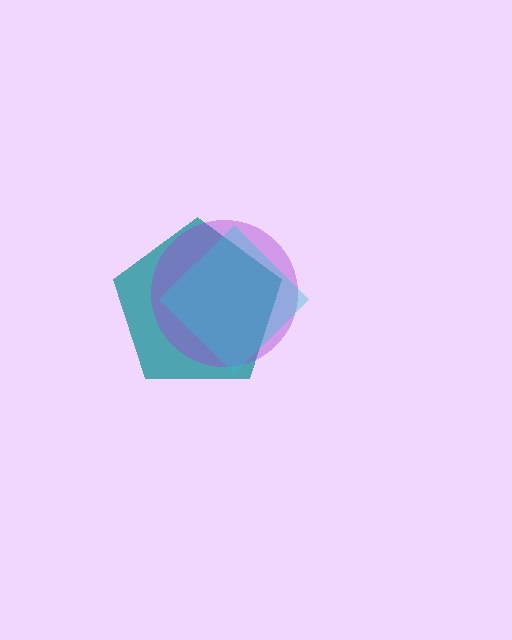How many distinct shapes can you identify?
There are 3 distinct shapes: a teal pentagon, a purple circle, a cyan diamond.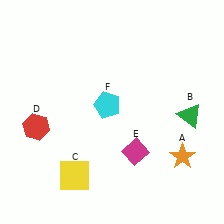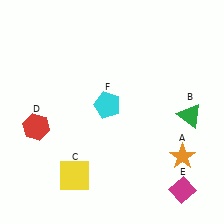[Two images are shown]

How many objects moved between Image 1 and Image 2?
1 object moved between the two images.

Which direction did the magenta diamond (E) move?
The magenta diamond (E) moved right.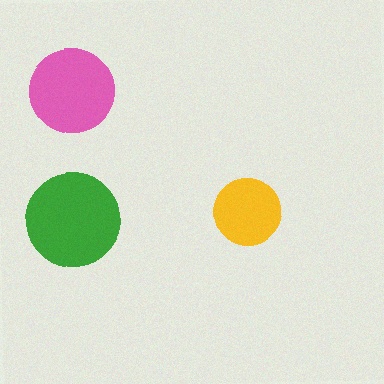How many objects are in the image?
There are 3 objects in the image.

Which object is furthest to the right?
The yellow circle is rightmost.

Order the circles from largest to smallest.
the green one, the pink one, the yellow one.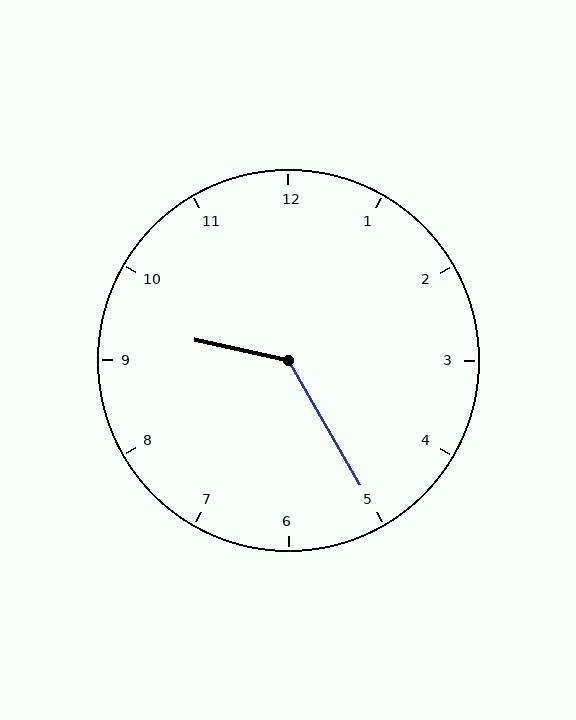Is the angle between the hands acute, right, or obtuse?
It is obtuse.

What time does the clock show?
9:25.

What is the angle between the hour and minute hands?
Approximately 132 degrees.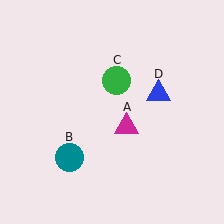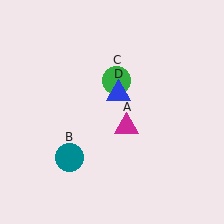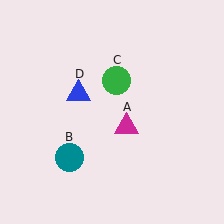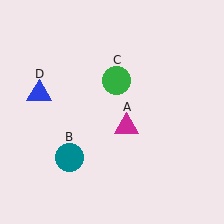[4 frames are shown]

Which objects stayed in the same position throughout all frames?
Magenta triangle (object A) and teal circle (object B) and green circle (object C) remained stationary.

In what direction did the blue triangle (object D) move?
The blue triangle (object D) moved left.